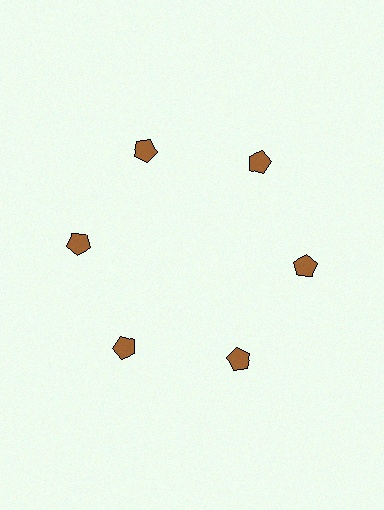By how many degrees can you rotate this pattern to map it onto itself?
The pattern maps onto itself every 60 degrees of rotation.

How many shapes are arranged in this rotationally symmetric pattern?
There are 6 shapes, arranged in 6 groups of 1.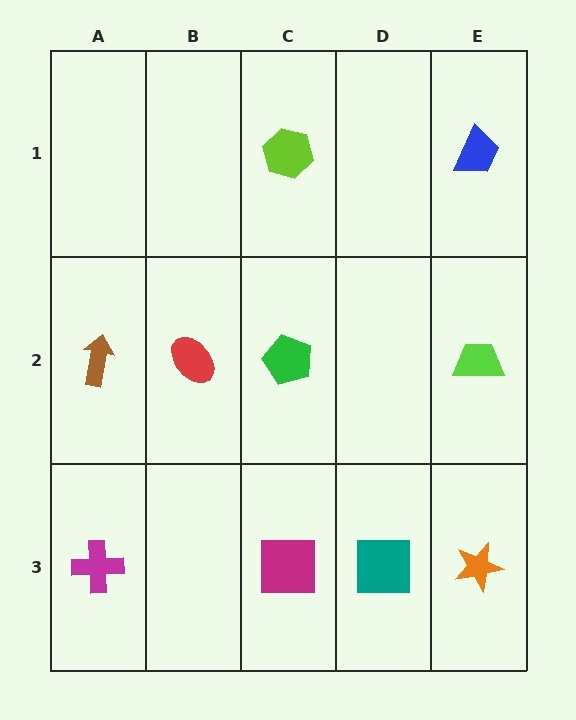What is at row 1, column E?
A blue trapezoid.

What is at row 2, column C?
A green pentagon.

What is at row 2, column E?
A lime trapezoid.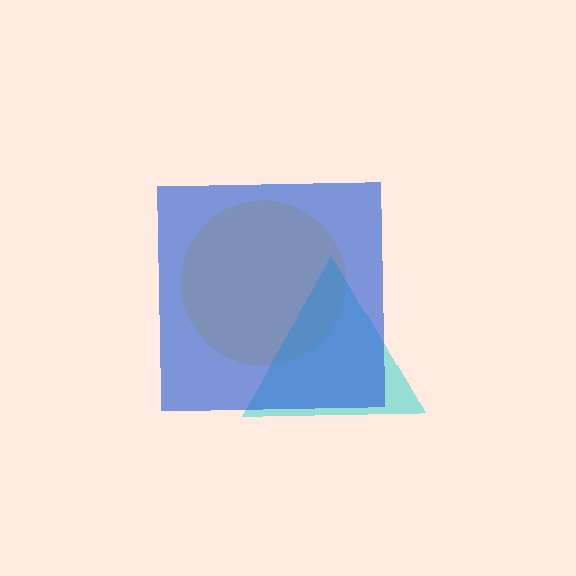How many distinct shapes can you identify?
There are 3 distinct shapes: a yellow circle, a cyan triangle, a blue square.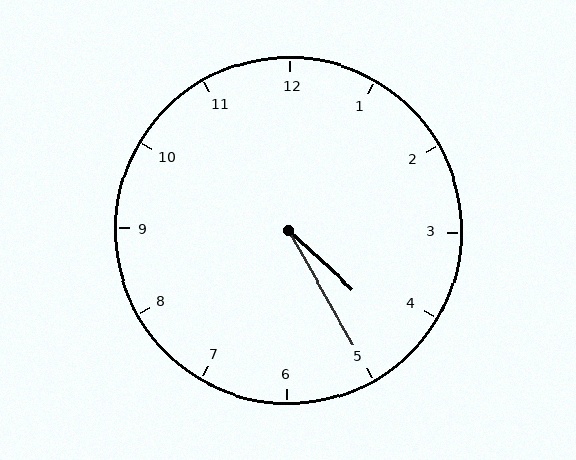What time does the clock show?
4:25.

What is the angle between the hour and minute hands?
Approximately 18 degrees.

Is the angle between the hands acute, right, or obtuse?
It is acute.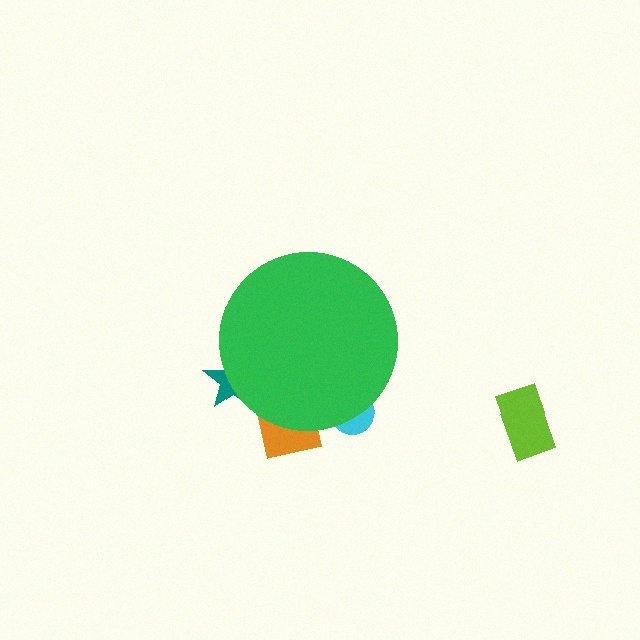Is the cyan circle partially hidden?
Yes, the cyan circle is partially hidden behind the green circle.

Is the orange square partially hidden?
Yes, the orange square is partially hidden behind the green circle.